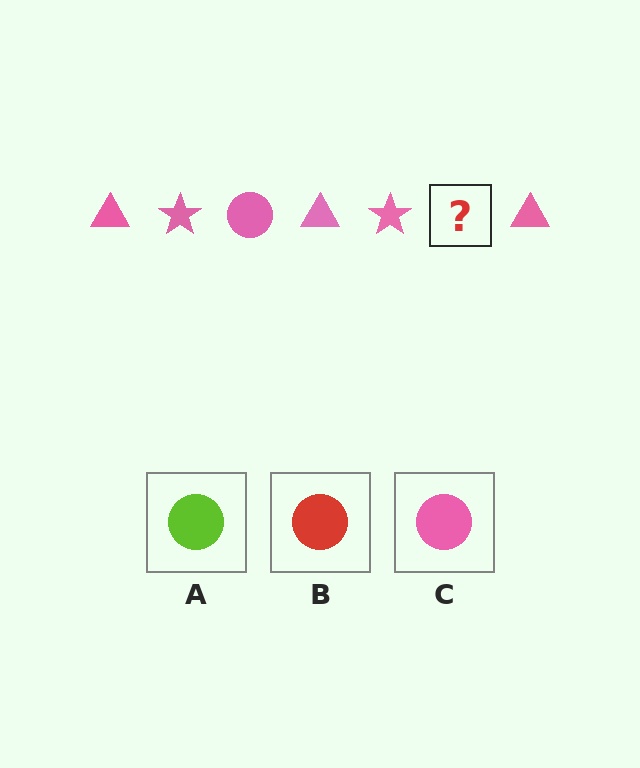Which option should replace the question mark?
Option C.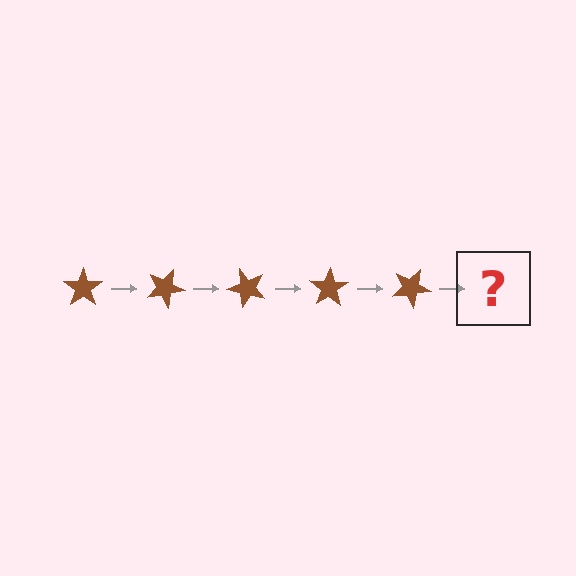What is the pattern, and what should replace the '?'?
The pattern is that the star rotates 25 degrees each step. The '?' should be a brown star rotated 125 degrees.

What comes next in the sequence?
The next element should be a brown star rotated 125 degrees.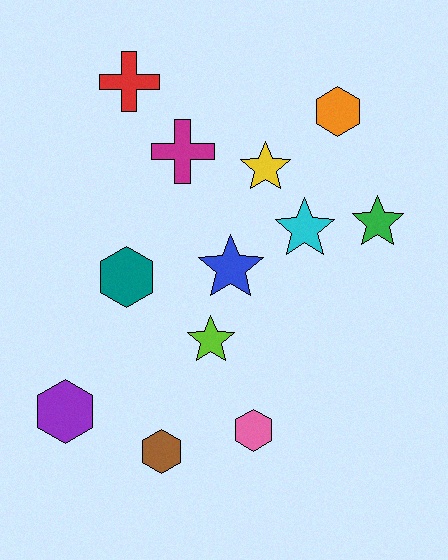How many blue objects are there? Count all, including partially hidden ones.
There is 1 blue object.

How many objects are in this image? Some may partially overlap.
There are 12 objects.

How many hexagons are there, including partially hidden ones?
There are 5 hexagons.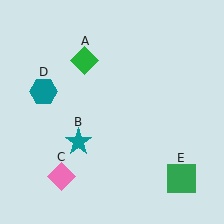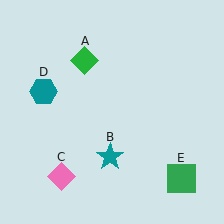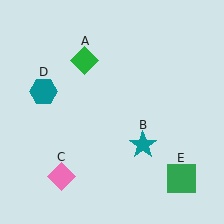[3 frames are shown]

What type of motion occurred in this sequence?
The teal star (object B) rotated counterclockwise around the center of the scene.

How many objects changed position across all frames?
1 object changed position: teal star (object B).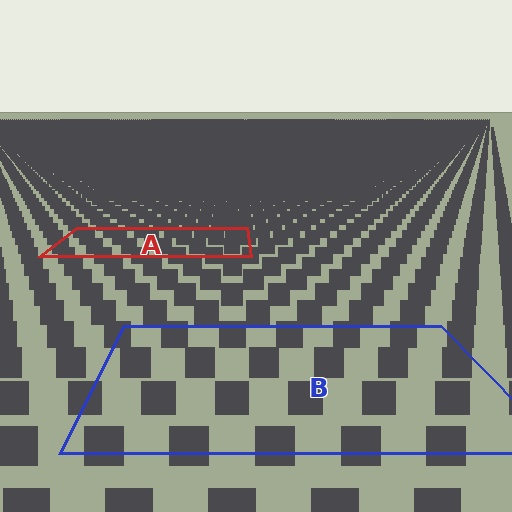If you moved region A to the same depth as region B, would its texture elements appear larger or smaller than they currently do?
They would appear larger. At a closer depth, the same texture elements are projected at a bigger on-screen size.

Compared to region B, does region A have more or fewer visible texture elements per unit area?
Region A has more texture elements per unit area — they are packed more densely because it is farther away.